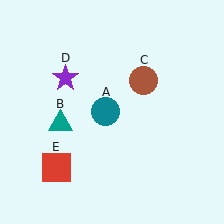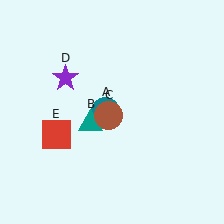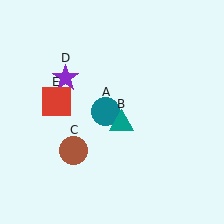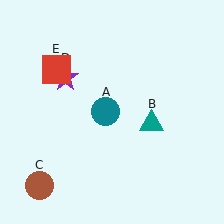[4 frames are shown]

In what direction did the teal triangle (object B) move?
The teal triangle (object B) moved right.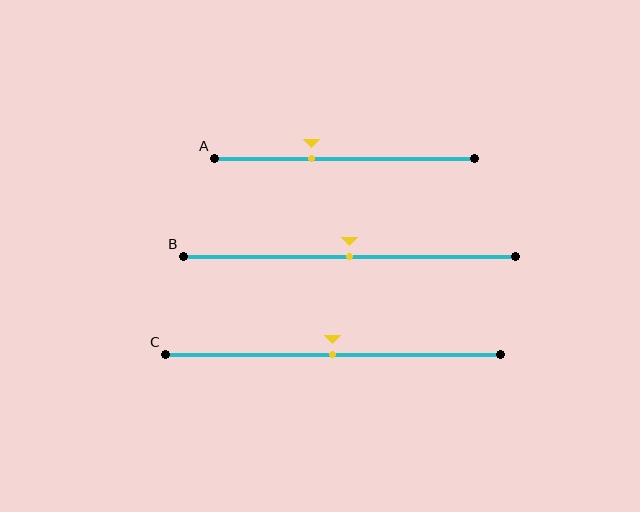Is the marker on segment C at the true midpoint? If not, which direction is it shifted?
Yes, the marker on segment C is at the true midpoint.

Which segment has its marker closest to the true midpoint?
Segment B has its marker closest to the true midpoint.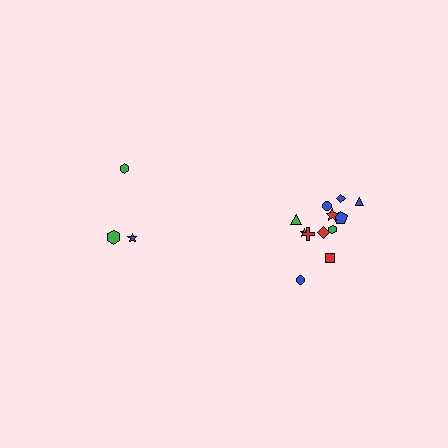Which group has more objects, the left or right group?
The right group.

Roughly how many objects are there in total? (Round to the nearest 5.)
Roughly 15 objects in total.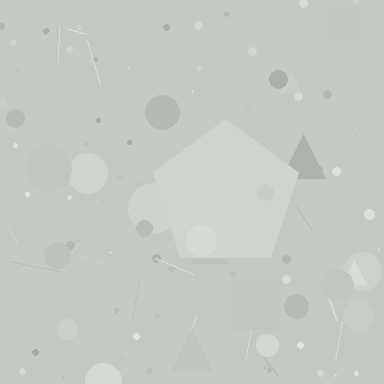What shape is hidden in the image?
A pentagon is hidden in the image.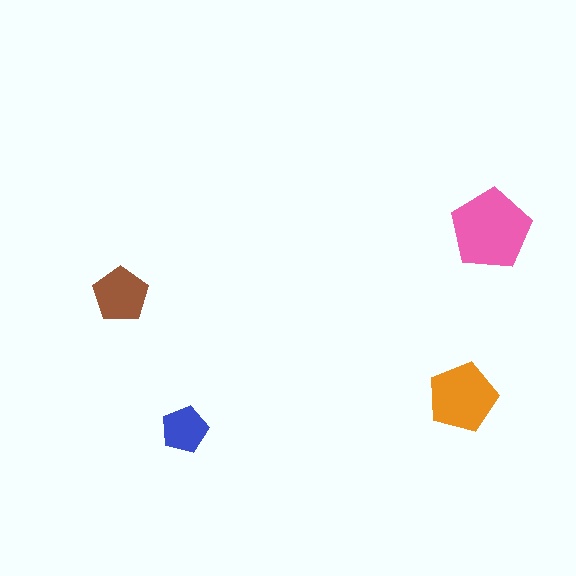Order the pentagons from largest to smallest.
the pink one, the orange one, the brown one, the blue one.